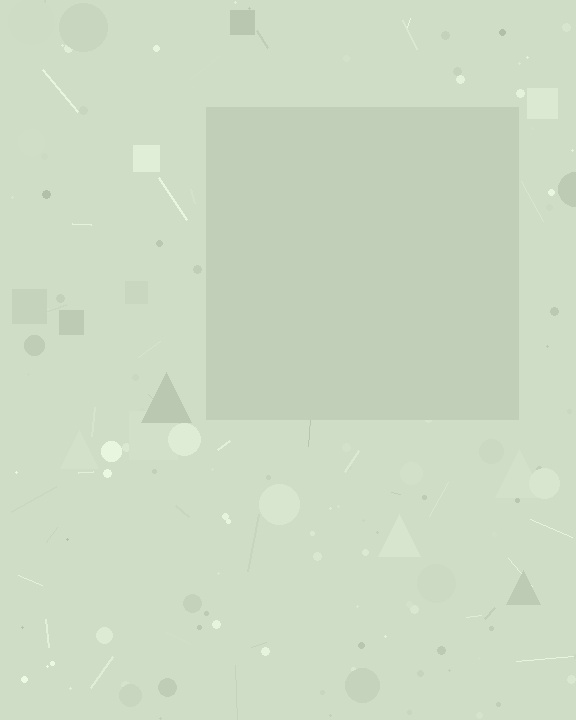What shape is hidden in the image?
A square is hidden in the image.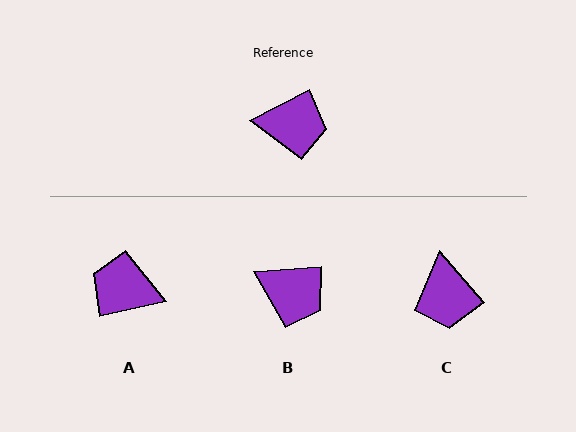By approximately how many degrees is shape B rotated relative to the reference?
Approximately 24 degrees clockwise.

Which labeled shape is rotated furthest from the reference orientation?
A, about 165 degrees away.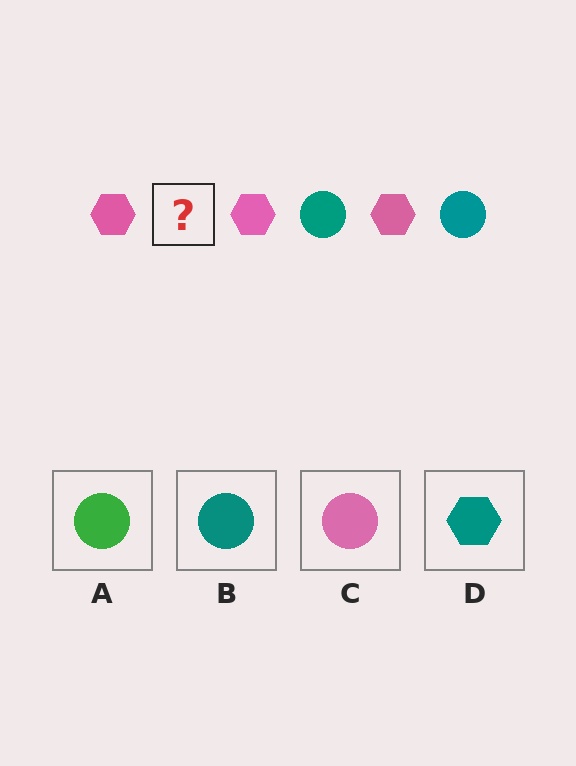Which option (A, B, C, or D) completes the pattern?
B.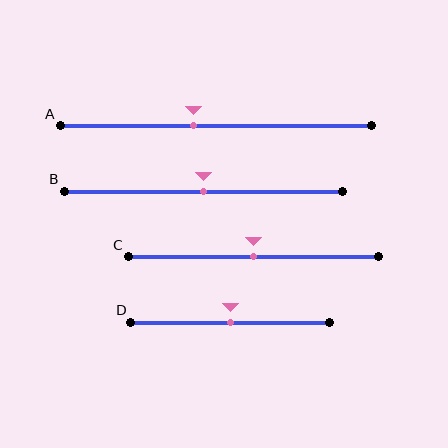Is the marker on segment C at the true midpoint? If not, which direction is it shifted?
Yes, the marker on segment C is at the true midpoint.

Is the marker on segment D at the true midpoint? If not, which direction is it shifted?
Yes, the marker on segment D is at the true midpoint.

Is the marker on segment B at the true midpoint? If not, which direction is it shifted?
Yes, the marker on segment B is at the true midpoint.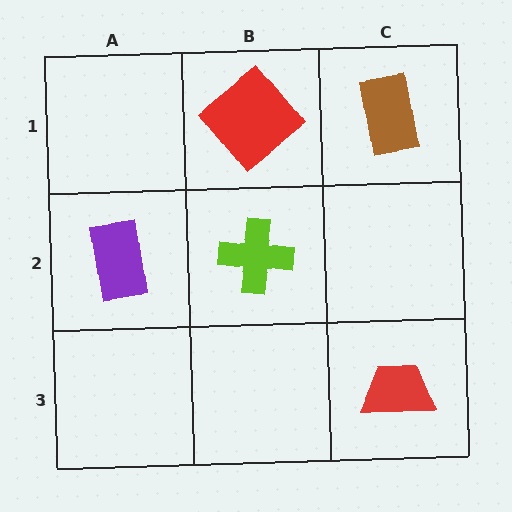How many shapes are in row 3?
1 shape.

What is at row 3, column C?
A red trapezoid.